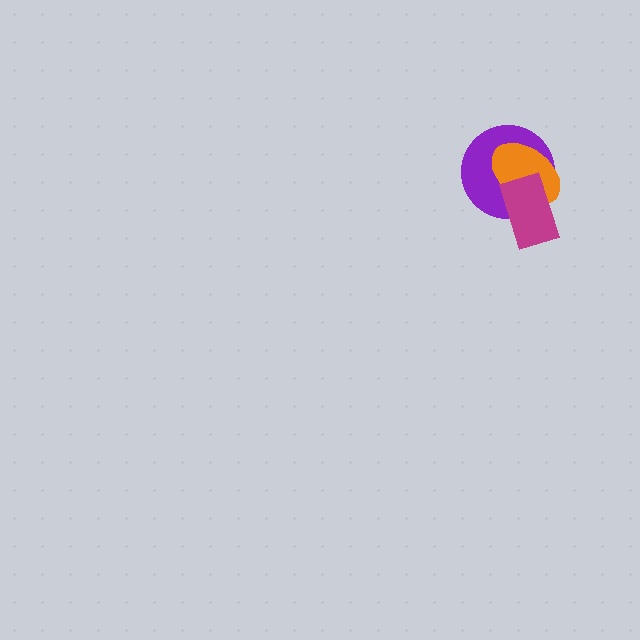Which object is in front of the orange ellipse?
The magenta rectangle is in front of the orange ellipse.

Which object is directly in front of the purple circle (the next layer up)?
The orange ellipse is directly in front of the purple circle.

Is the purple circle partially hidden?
Yes, it is partially covered by another shape.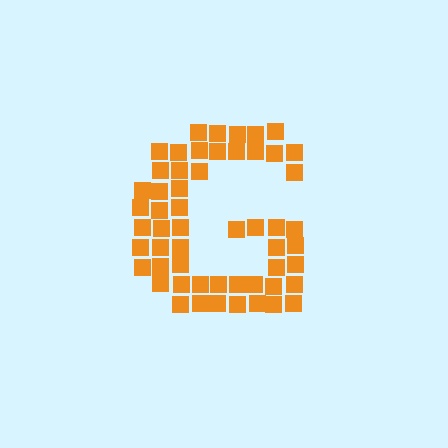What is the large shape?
The large shape is the letter G.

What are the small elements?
The small elements are squares.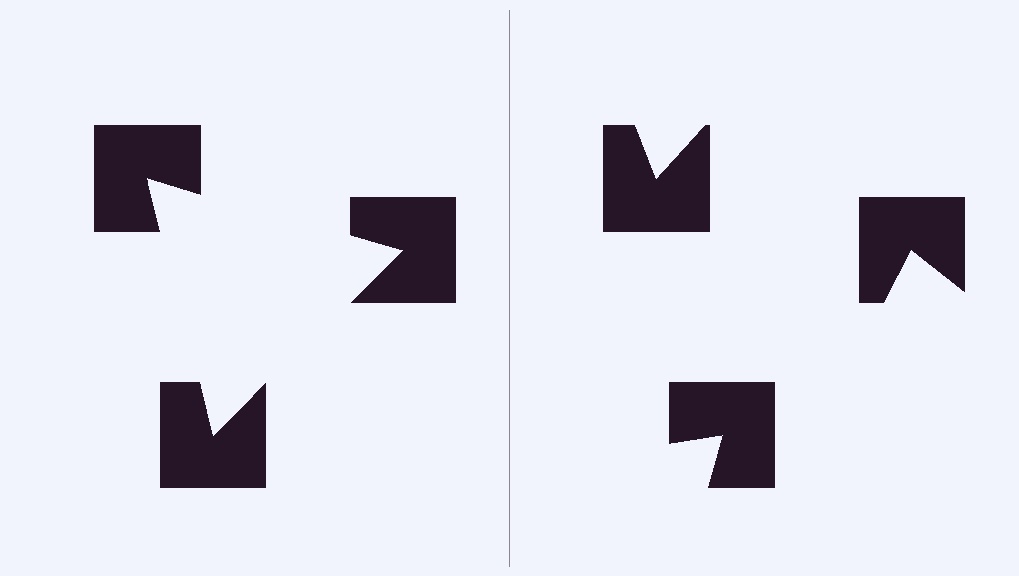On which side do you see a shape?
An illusory triangle appears on the left side. On the right side the wedge cuts are rotated, so no coherent shape forms.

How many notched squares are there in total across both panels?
6 — 3 on each side.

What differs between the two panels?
The notched squares are positioned identically on both sides; only the wedge orientations differ. On the left they align to a triangle; on the right they are misaligned.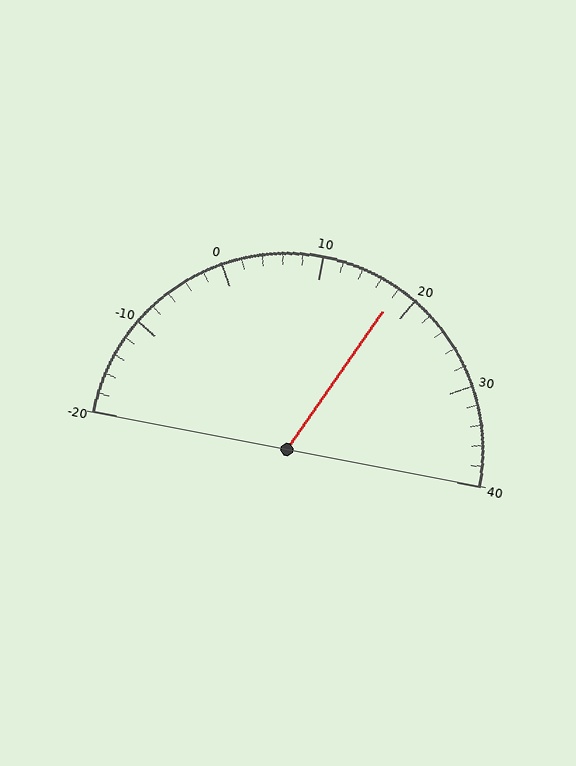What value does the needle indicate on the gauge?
The needle indicates approximately 18.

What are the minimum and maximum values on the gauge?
The gauge ranges from -20 to 40.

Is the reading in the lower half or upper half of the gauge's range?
The reading is in the upper half of the range (-20 to 40).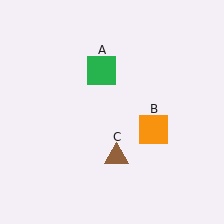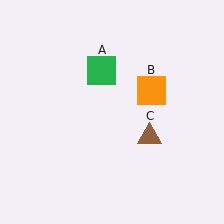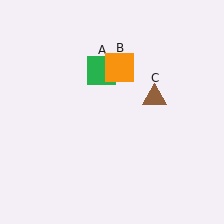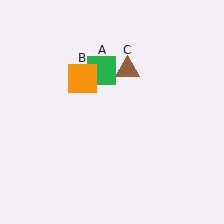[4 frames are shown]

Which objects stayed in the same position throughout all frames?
Green square (object A) remained stationary.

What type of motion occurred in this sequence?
The orange square (object B), brown triangle (object C) rotated counterclockwise around the center of the scene.